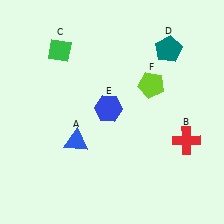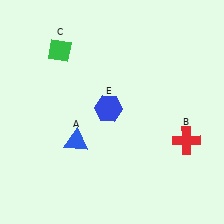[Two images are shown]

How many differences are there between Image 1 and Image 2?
There are 2 differences between the two images.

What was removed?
The teal pentagon (D), the lime pentagon (F) were removed in Image 2.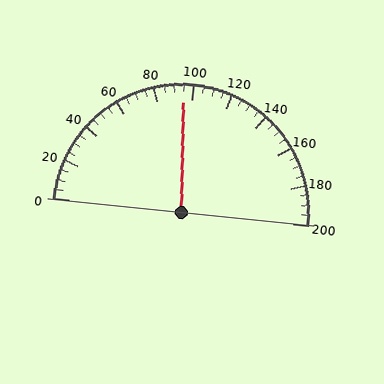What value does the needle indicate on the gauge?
The needle indicates approximately 95.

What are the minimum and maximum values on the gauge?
The gauge ranges from 0 to 200.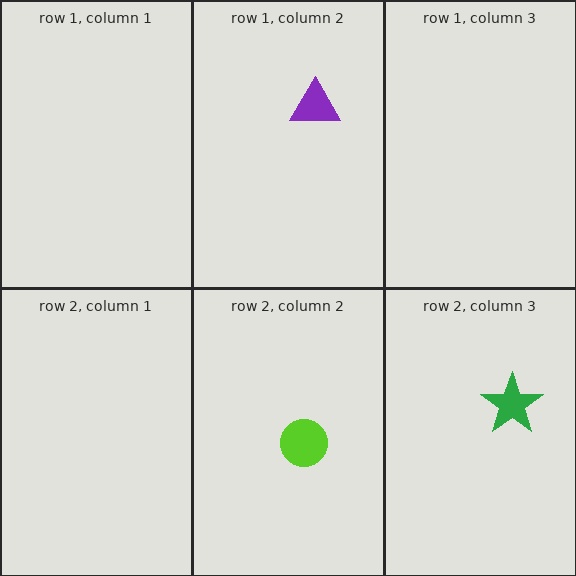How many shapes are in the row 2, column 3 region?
1.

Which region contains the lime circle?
The row 2, column 2 region.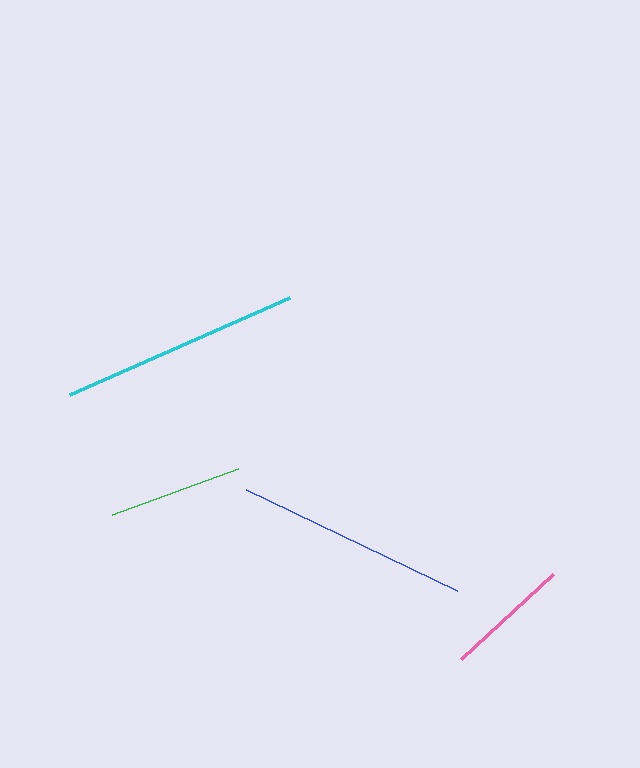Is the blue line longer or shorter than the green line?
The blue line is longer than the green line.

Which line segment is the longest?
The cyan line is the longest at approximately 240 pixels.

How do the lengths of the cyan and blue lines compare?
The cyan and blue lines are approximately the same length.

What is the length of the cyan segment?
The cyan segment is approximately 240 pixels long.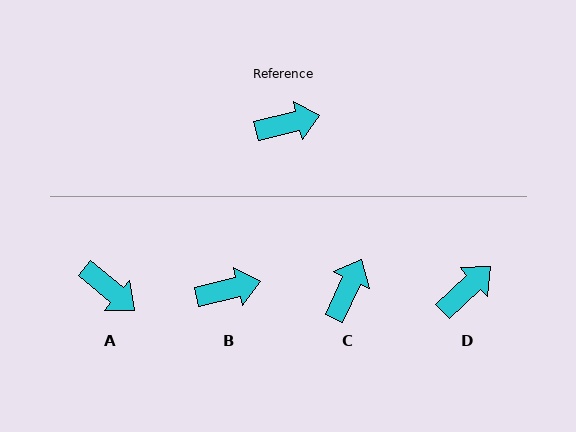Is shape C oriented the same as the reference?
No, it is off by about 52 degrees.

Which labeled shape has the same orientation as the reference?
B.